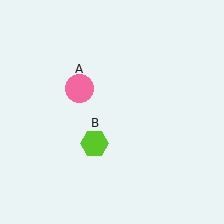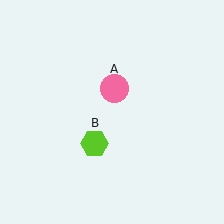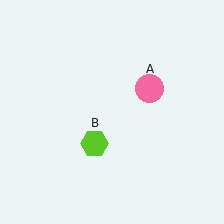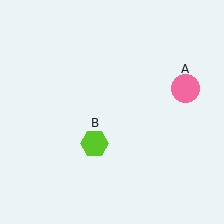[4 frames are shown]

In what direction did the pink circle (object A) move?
The pink circle (object A) moved right.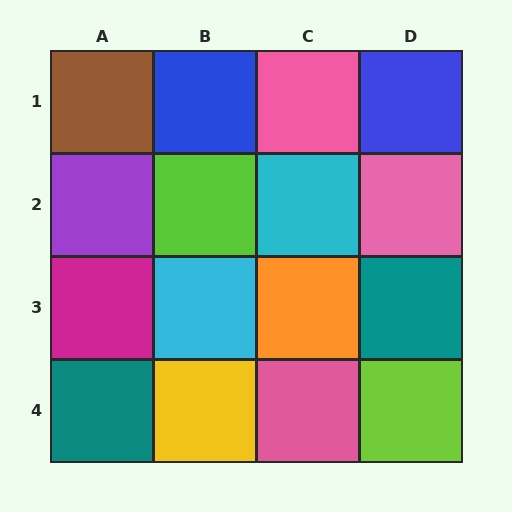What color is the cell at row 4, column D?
Lime.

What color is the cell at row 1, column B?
Blue.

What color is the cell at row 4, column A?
Teal.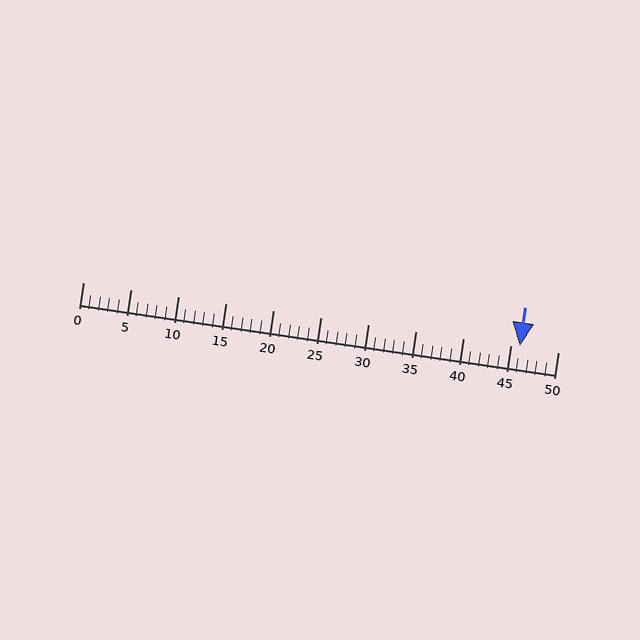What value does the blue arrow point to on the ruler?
The blue arrow points to approximately 46.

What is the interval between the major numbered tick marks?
The major tick marks are spaced 5 units apart.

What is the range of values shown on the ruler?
The ruler shows values from 0 to 50.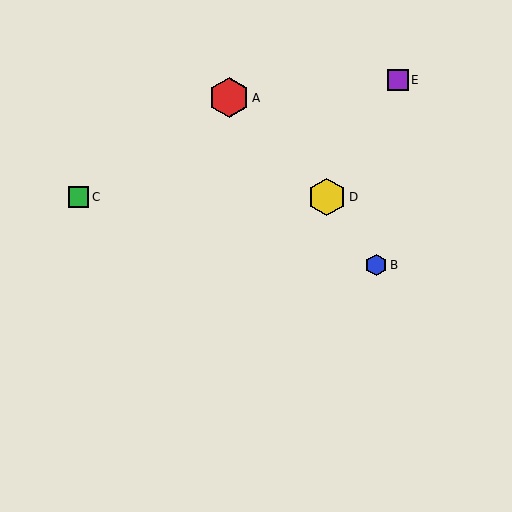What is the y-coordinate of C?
Object C is at y≈197.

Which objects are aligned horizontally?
Objects C, D are aligned horizontally.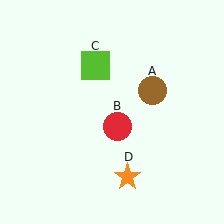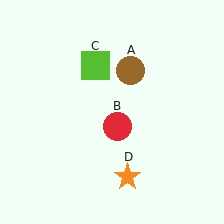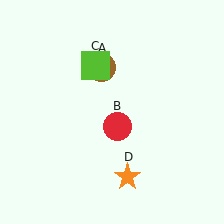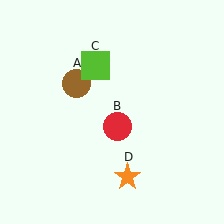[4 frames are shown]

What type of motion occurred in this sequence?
The brown circle (object A) rotated counterclockwise around the center of the scene.